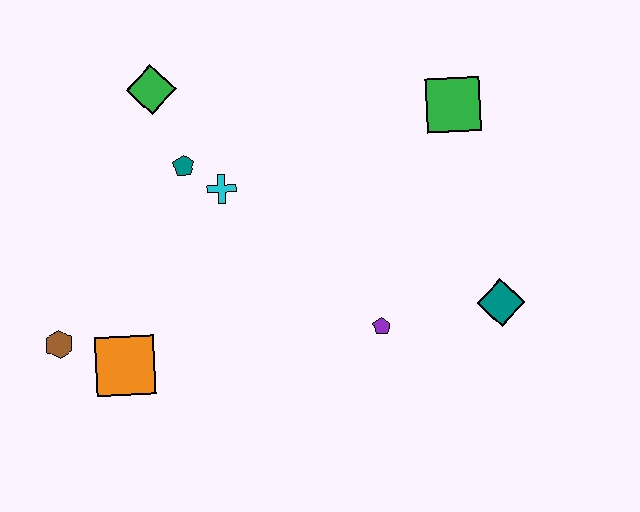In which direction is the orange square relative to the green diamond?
The orange square is below the green diamond.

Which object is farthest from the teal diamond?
The brown hexagon is farthest from the teal diamond.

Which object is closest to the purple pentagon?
The teal diamond is closest to the purple pentagon.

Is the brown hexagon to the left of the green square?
Yes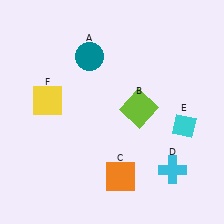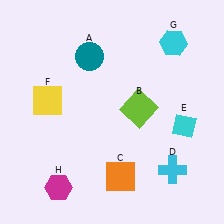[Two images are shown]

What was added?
A cyan hexagon (G), a magenta hexagon (H) were added in Image 2.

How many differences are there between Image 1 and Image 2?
There are 2 differences between the two images.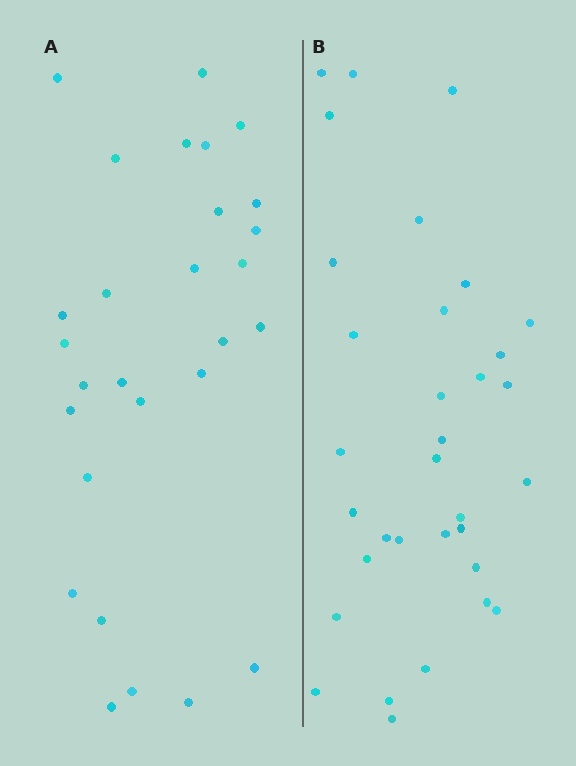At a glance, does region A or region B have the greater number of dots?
Region B (the right region) has more dots.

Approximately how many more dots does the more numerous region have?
Region B has about 5 more dots than region A.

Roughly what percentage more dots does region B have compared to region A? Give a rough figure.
About 20% more.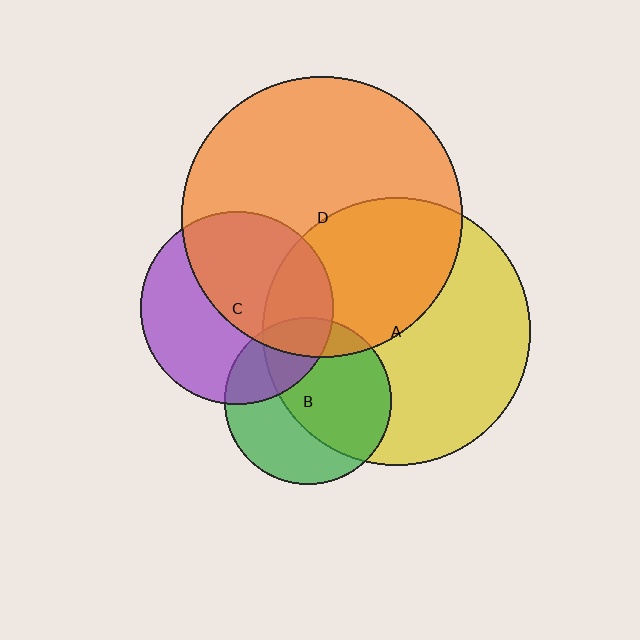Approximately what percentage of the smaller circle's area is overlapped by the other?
Approximately 15%.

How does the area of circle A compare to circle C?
Approximately 1.9 times.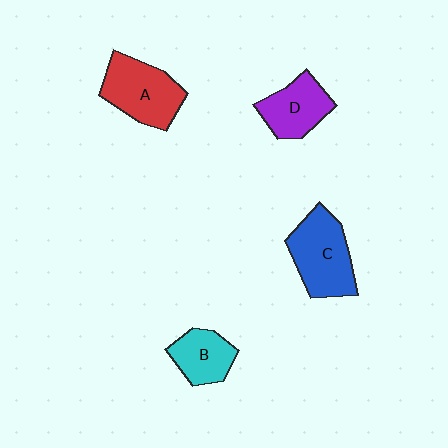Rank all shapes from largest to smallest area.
From largest to smallest: C (blue), A (red), D (purple), B (cyan).